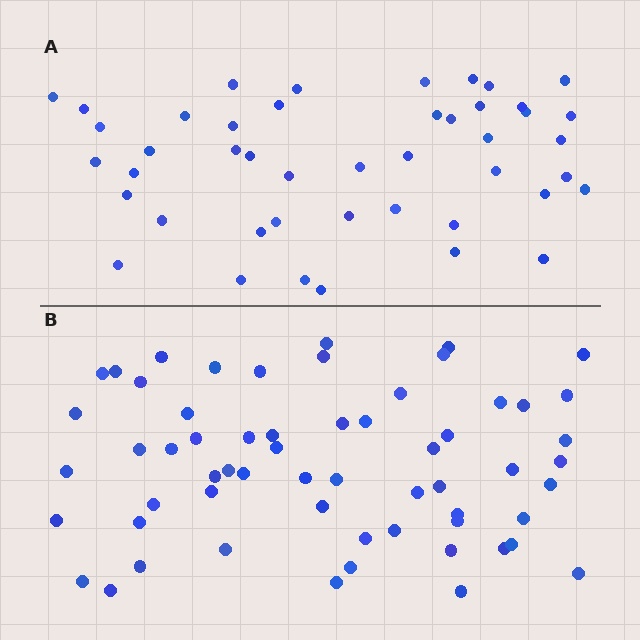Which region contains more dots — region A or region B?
Region B (the bottom region) has more dots.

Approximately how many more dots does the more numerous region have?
Region B has approximately 15 more dots than region A.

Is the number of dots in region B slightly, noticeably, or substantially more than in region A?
Region B has noticeably more, but not dramatically so. The ratio is roughly 1.3 to 1.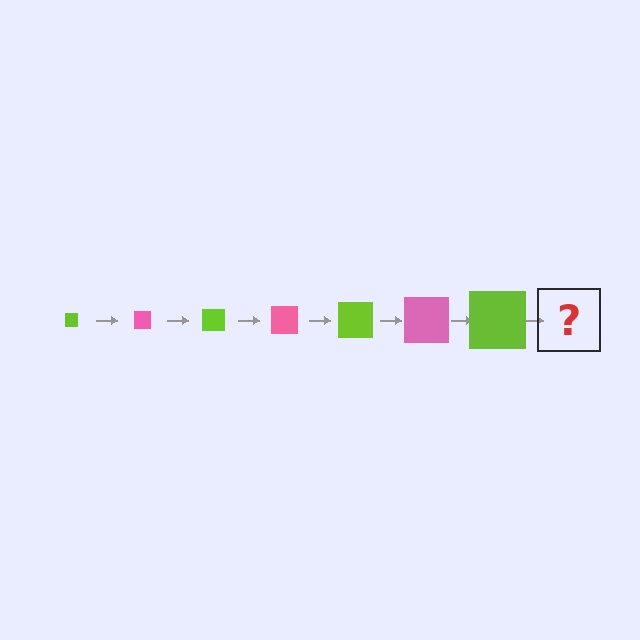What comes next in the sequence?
The next element should be a pink square, larger than the previous one.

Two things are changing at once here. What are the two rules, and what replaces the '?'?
The two rules are that the square grows larger each step and the color cycles through lime and pink. The '?' should be a pink square, larger than the previous one.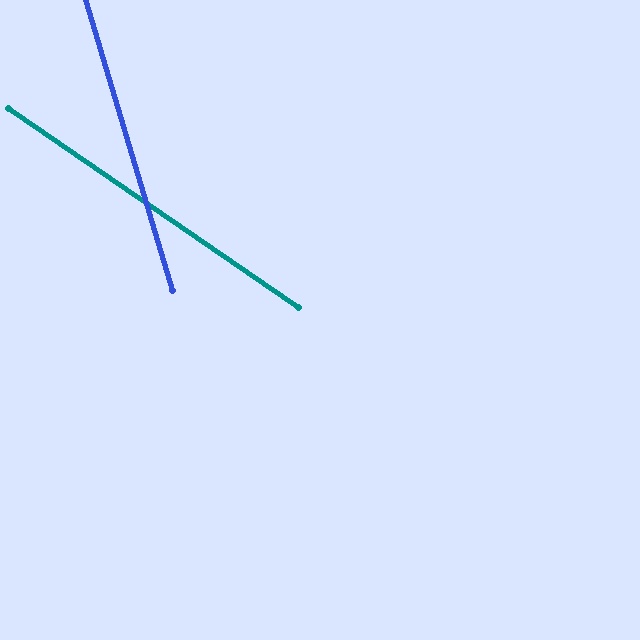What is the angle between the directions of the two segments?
Approximately 39 degrees.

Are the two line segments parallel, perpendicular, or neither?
Neither parallel nor perpendicular — they differ by about 39°.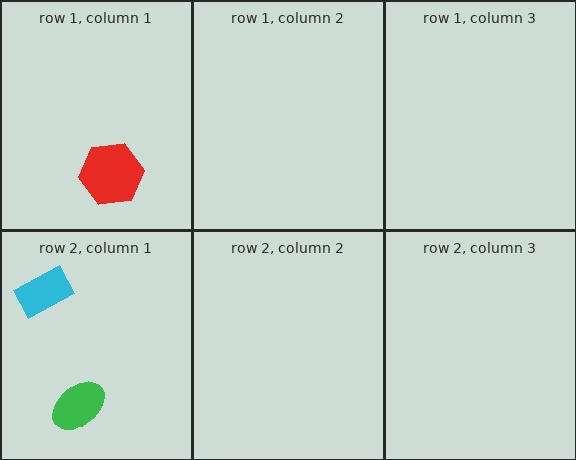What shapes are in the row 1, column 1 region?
The red hexagon.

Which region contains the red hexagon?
The row 1, column 1 region.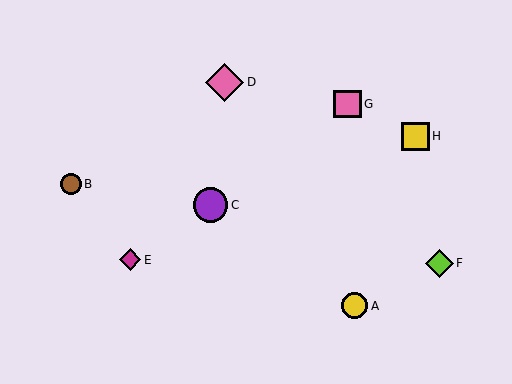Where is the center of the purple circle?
The center of the purple circle is at (210, 205).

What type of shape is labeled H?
Shape H is a yellow square.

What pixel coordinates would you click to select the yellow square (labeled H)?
Click at (415, 136) to select the yellow square H.